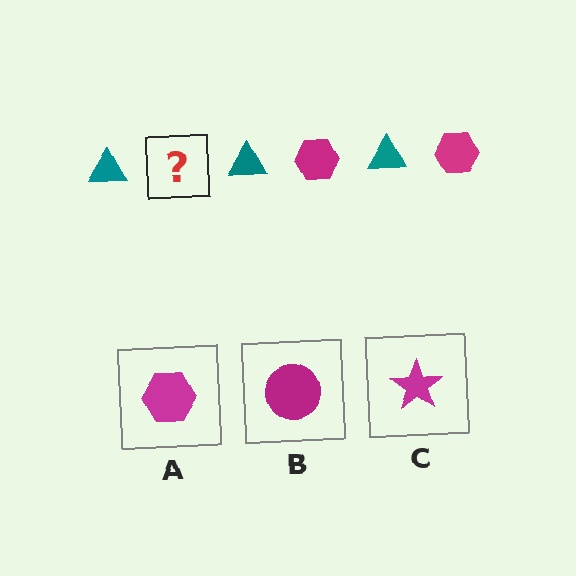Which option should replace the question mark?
Option A.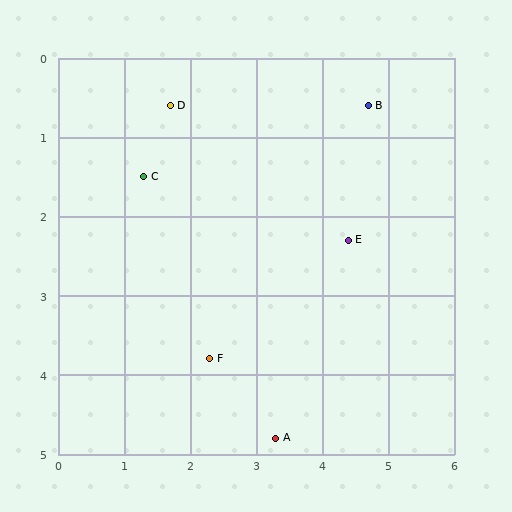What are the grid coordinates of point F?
Point F is at approximately (2.3, 3.8).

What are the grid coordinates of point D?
Point D is at approximately (1.7, 0.6).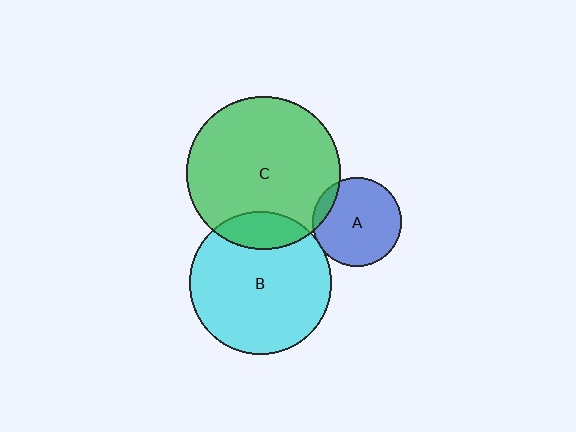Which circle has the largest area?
Circle C (green).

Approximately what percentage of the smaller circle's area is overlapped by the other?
Approximately 15%.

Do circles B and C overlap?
Yes.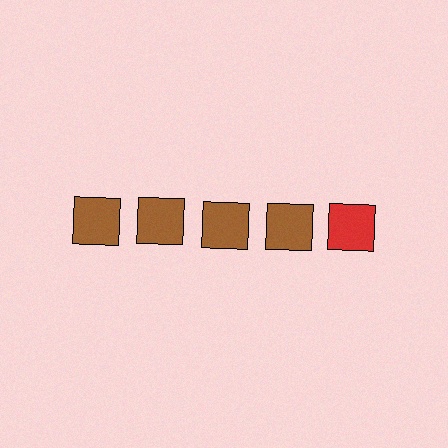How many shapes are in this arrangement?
There are 5 shapes arranged in a grid pattern.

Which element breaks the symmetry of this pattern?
The red square in the top row, rightmost column breaks the symmetry. All other shapes are brown squares.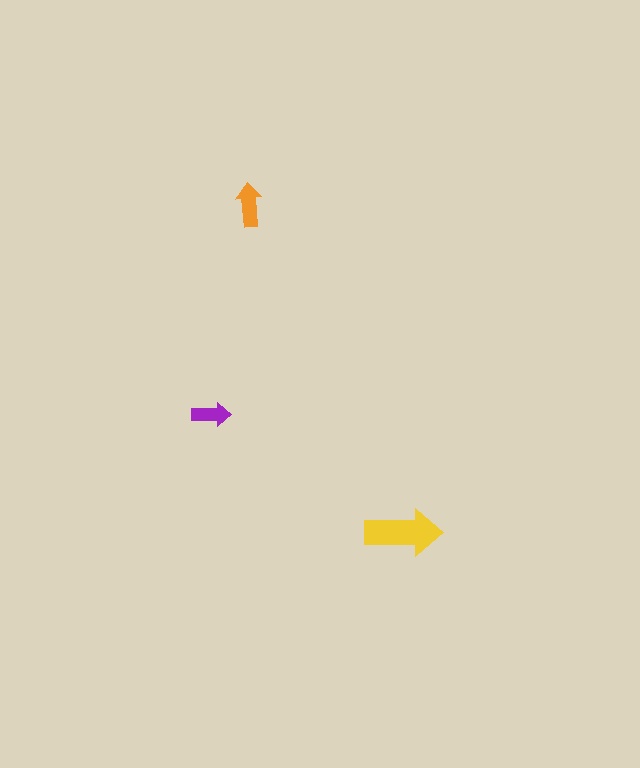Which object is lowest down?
The yellow arrow is bottommost.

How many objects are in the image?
There are 3 objects in the image.